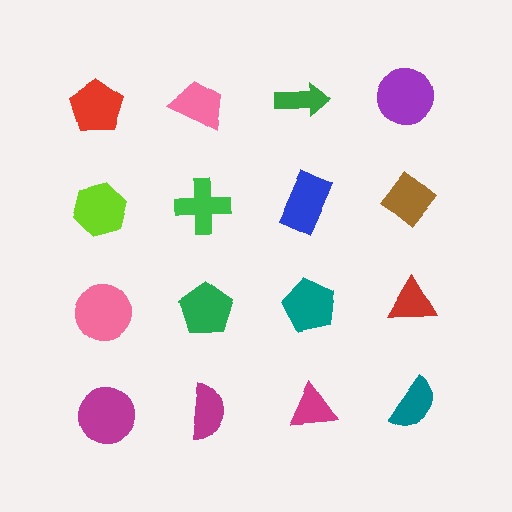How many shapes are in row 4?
4 shapes.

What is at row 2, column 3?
A blue rectangle.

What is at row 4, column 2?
A magenta semicircle.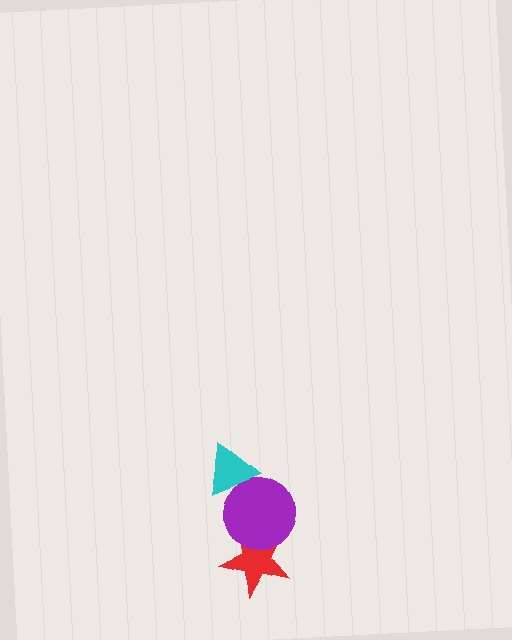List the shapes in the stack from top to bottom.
From top to bottom: the cyan triangle, the purple circle, the red star.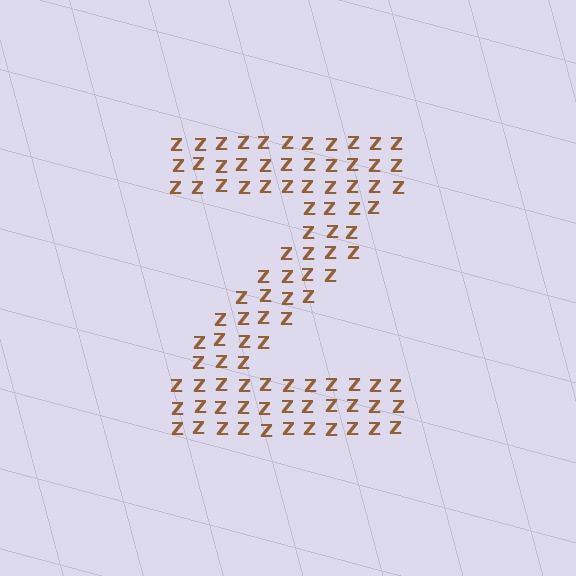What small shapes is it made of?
It is made of small letter Z's.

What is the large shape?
The large shape is the letter Z.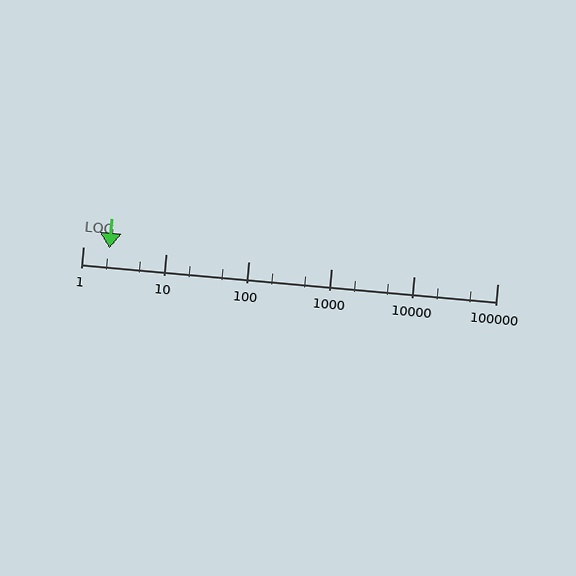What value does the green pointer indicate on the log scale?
The pointer indicates approximately 2.1.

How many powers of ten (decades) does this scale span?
The scale spans 5 decades, from 1 to 100000.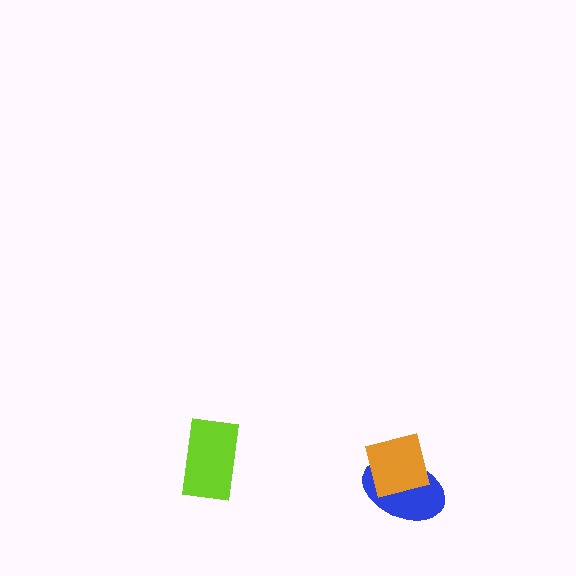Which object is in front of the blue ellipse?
The orange square is in front of the blue ellipse.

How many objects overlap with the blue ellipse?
1 object overlaps with the blue ellipse.